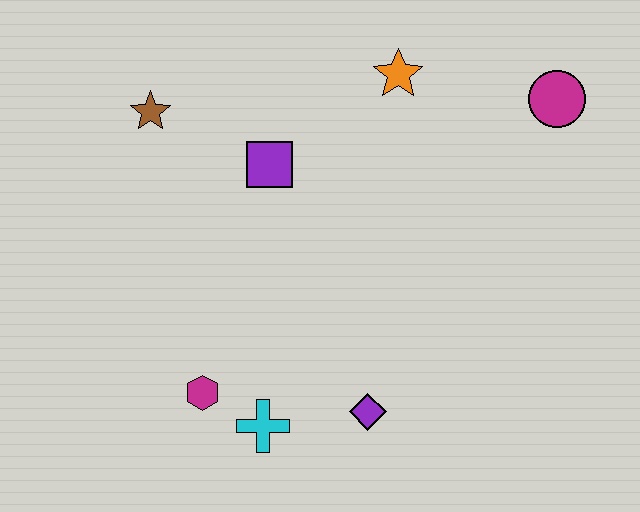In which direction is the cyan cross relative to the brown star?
The cyan cross is below the brown star.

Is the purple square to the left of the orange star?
Yes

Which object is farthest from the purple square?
The magenta circle is farthest from the purple square.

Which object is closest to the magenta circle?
The orange star is closest to the magenta circle.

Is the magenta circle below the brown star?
No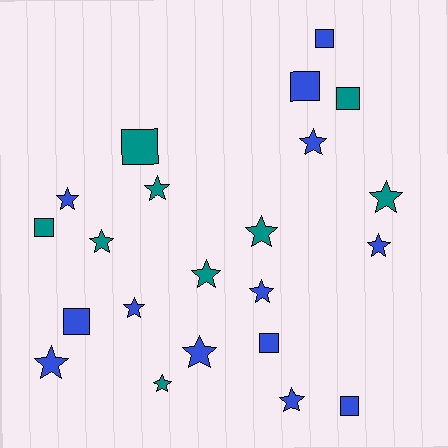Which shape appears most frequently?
Star, with 14 objects.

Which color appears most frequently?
Blue, with 13 objects.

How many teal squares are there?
There are 3 teal squares.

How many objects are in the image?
There are 22 objects.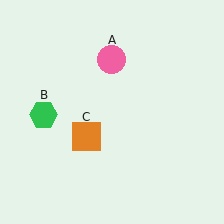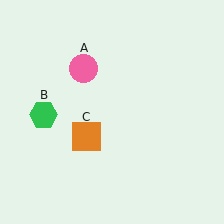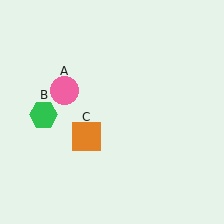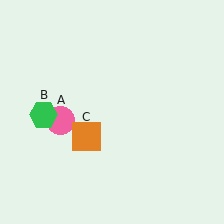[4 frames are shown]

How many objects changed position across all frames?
1 object changed position: pink circle (object A).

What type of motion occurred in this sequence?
The pink circle (object A) rotated counterclockwise around the center of the scene.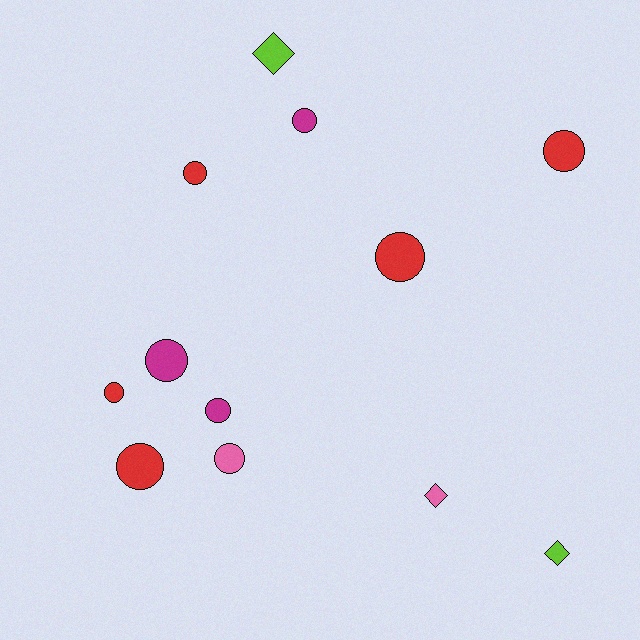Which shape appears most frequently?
Circle, with 9 objects.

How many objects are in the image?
There are 12 objects.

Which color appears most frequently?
Red, with 5 objects.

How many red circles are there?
There are 5 red circles.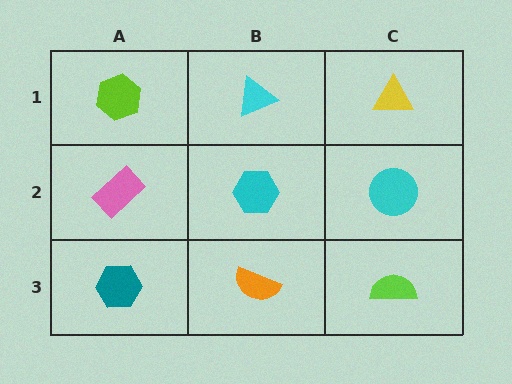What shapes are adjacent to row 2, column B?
A cyan triangle (row 1, column B), an orange semicircle (row 3, column B), a pink rectangle (row 2, column A), a cyan circle (row 2, column C).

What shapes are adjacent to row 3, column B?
A cyan hexagon (row 2, column B), a teal hexagon (row 3, column A), a lime semicircle (row 3, column C).